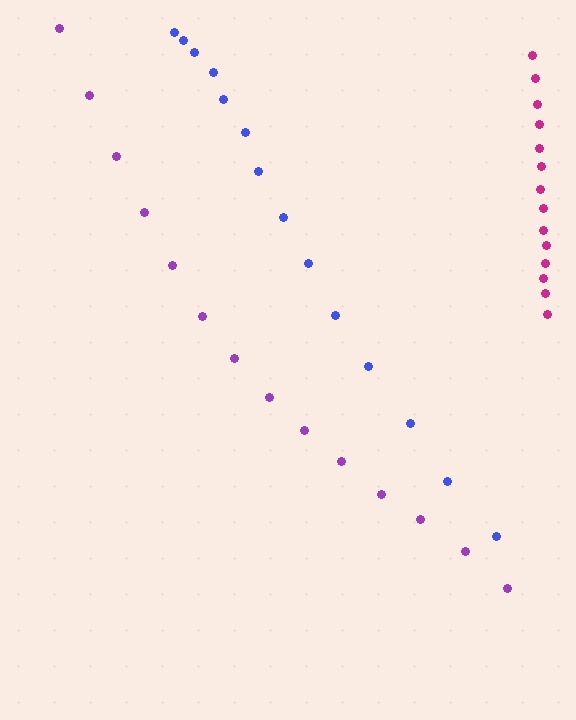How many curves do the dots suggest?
There are 3 distinct paths.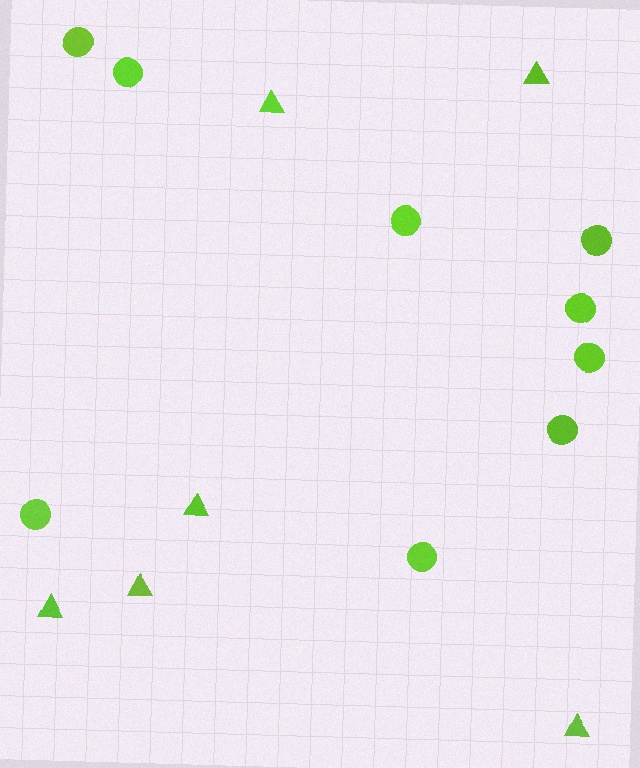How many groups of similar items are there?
There are 2 groups: one group of triangles (6) and one group of circles (9).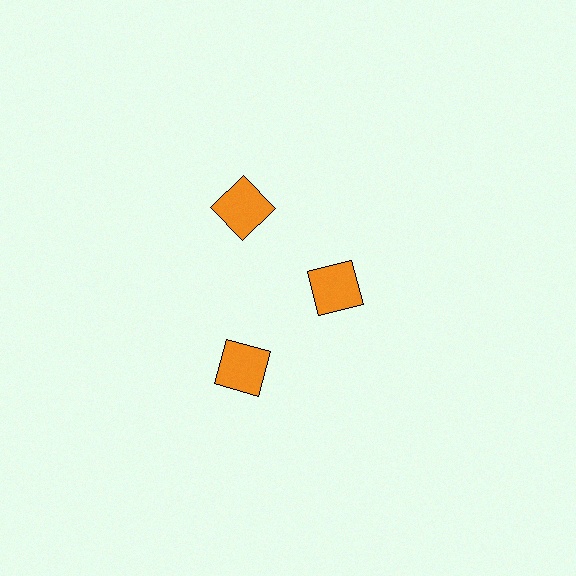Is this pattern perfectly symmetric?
No. The 3 orange squares are arranged in a ring, but one element near the 3 o'clock position is pulled inward toward the center, breaking the 3-fold rotational symmetry.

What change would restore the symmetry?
The symmetry would be restored by moving it outward, back onto the ring so that all 3 squares sit at equal angles and equal distance from the center.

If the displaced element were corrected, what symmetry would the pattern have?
It would have 3-fold rotational symmetry — the pattern would map onto itself every 120 degrees.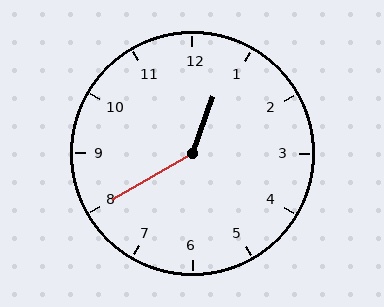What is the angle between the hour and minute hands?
Approximately 140 degrees.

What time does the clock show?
12:40.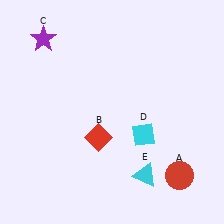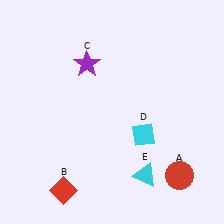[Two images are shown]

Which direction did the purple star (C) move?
The purple star (C) moved right.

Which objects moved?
The objects that moved are: the red diamond (B), the purple star (C).